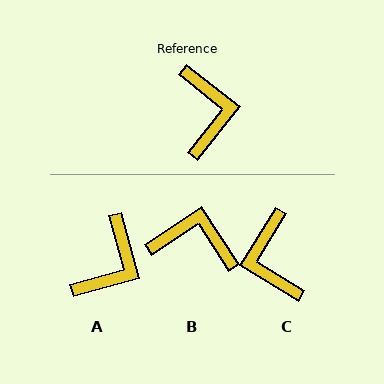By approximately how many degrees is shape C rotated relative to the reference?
Approximately 173 degrees clockwise.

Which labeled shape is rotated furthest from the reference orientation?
C, about 173 degrees away.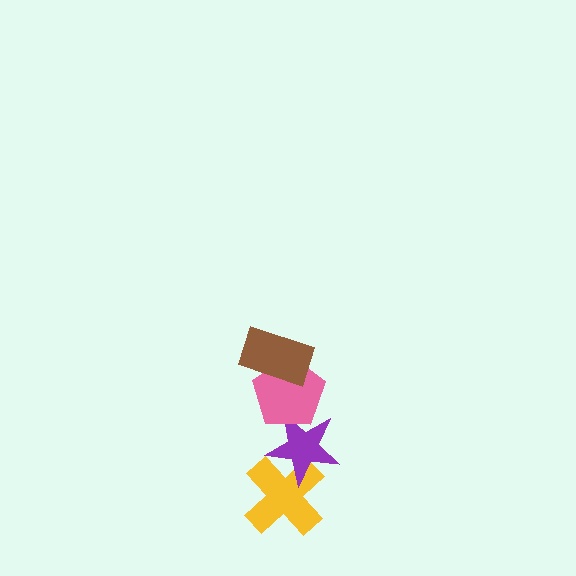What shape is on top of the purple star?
The pink pentagon is on top of the purple star.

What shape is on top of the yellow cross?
The purple star is on top of the yellow cross.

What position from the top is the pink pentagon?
The pink pentagon is 2nd from the top.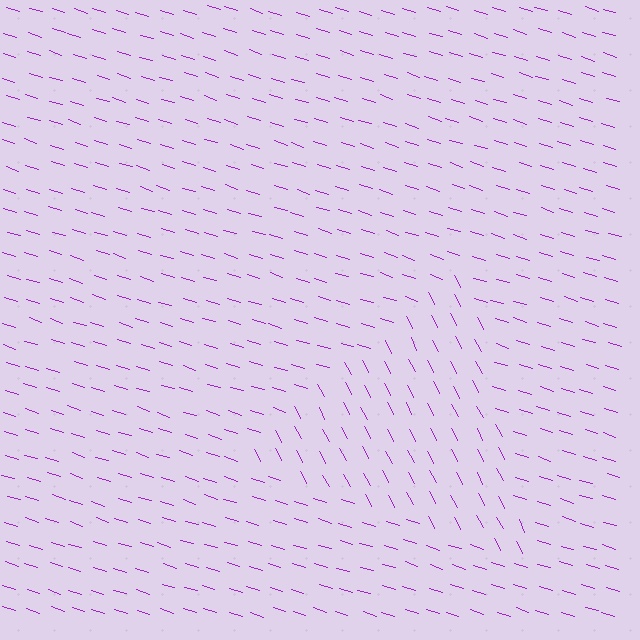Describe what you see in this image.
The image is filled with small purple line segments. A triangle region in the image has lines oriented differently from the surrounding lines, creating a visible texture boundary.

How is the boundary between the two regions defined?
The boundary is defined purely by a change in line orientation (approximately 45 degrees difference). All lines are the same color and thickness.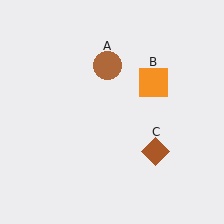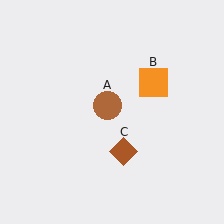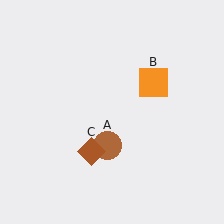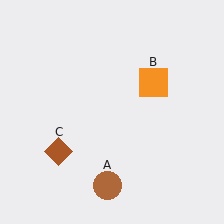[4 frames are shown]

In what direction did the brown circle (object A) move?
The brown circle (object A) moved down.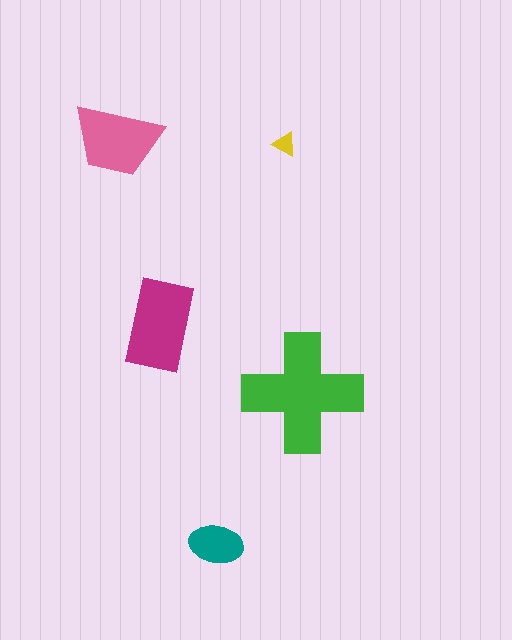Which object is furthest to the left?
The pink trapezoid is leftmost.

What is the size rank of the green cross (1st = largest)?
1st.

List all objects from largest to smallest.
The green cross, the magenta rectangle, the pink trapezoid, the teal ellipse, the yellow triangle.